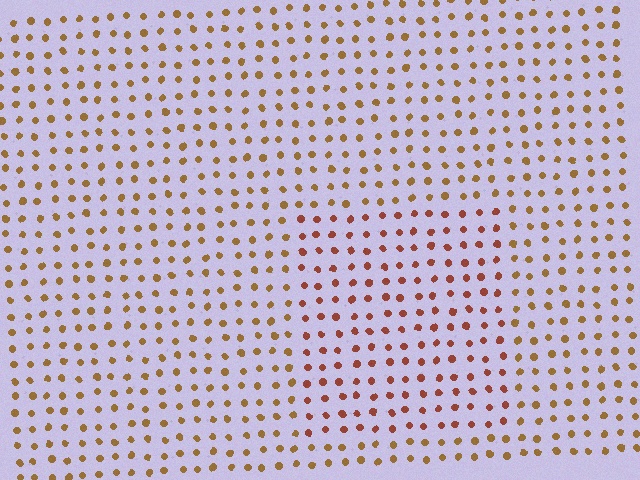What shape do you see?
I see a rectangle.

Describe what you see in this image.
The image is filled with small brown elements in a uniform arrangement. A rectangle-shaped region is visible where the elements are tinted to a slightly different hue, forming a subtle color boundary.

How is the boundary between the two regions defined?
The boundary is defined purely by a slight shift in hue (about 28 degrees). Spacing, size, and orientation are identical on both sides.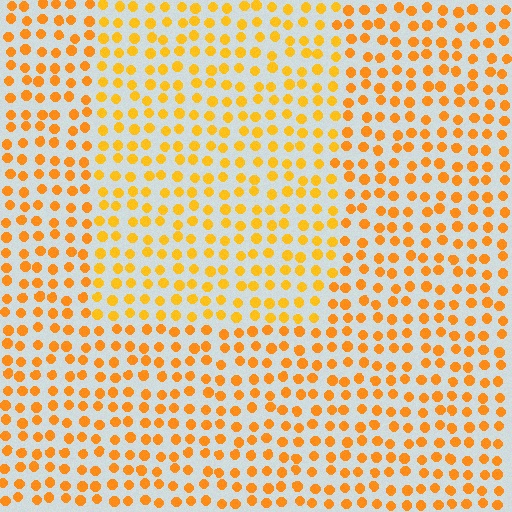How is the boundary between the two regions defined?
The boundary is defined purely by a slight shift in hue (about 14 degrees). Spacing, size, and orientation are identical on both sides.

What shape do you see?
I see a rectangle.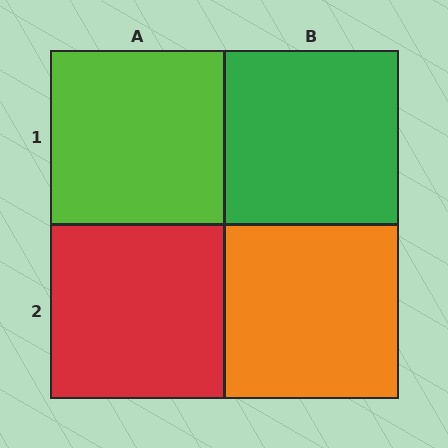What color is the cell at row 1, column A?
Lime.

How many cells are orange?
1 cell is orange.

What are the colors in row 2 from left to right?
Red, orange.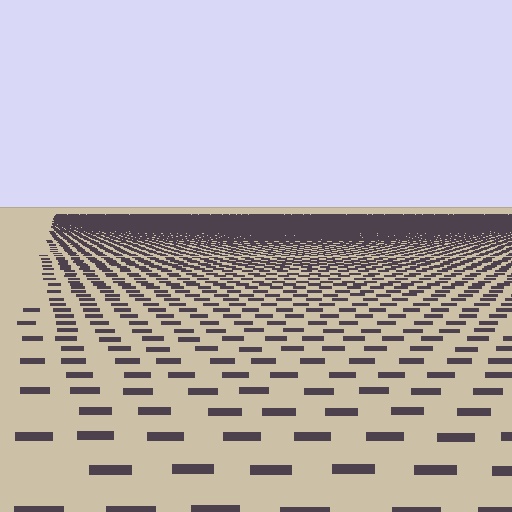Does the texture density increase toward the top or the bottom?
Density increases toward the top.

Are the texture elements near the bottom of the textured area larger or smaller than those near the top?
Larger. Near the bottom, elements are closer to the viewer and appear at a bigger on-screen size.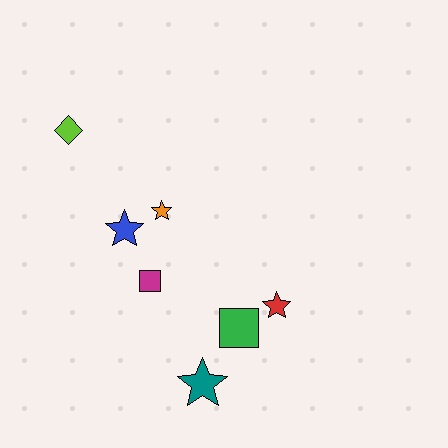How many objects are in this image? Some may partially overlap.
There are 7 objects.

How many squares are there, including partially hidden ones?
There are 2 squares.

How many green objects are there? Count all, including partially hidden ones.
There is 1 green object.